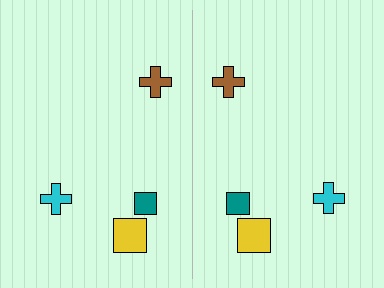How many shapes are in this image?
There are 8 shapes in this image.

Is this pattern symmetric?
Yes, this pattern has bilateral (reflection) symmetry.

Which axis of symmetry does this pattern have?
The pattern has a vertical axis of symmetry running through the center of the image.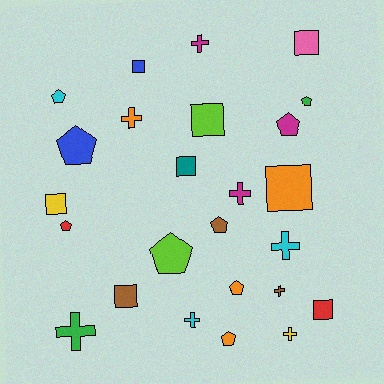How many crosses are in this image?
There are 8 crosses.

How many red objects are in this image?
There are 2 red objects.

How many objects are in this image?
There are 25 objects.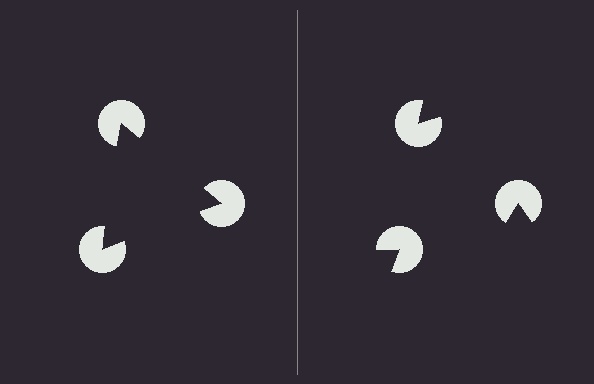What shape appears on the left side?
An illusory triangle.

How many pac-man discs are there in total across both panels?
6 — 3 on each side.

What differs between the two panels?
The pac-man discs are positioned identically on both sides; only the wedge orientations differ. On the left they align to a triangle; on the right they are misaligned.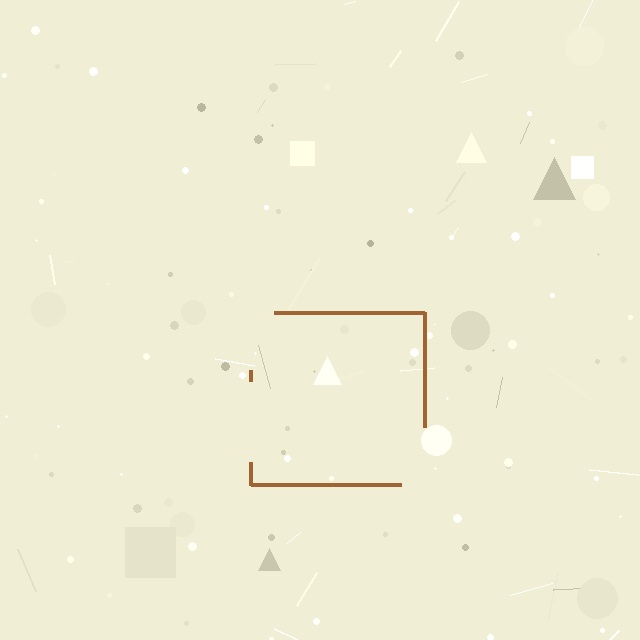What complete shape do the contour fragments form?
The contour fragments form a square.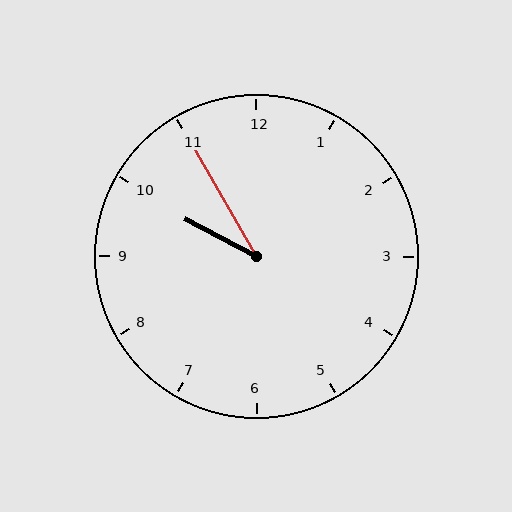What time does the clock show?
9:55.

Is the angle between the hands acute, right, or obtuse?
It is acute.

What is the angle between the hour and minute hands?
Approximately 32 degrees.